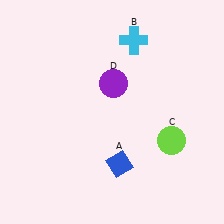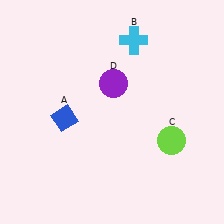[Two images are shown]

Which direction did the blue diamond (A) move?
The blue diamond (A) moved left.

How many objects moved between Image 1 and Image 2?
1 object moved between the two images.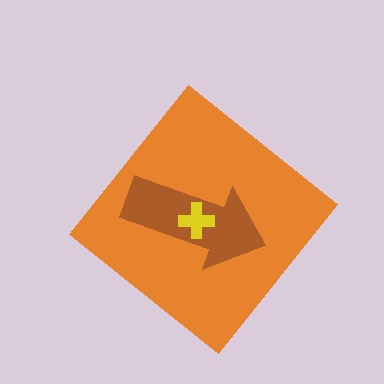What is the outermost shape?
The orange diamond.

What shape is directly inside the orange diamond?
The brown arrow.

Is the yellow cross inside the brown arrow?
Yes.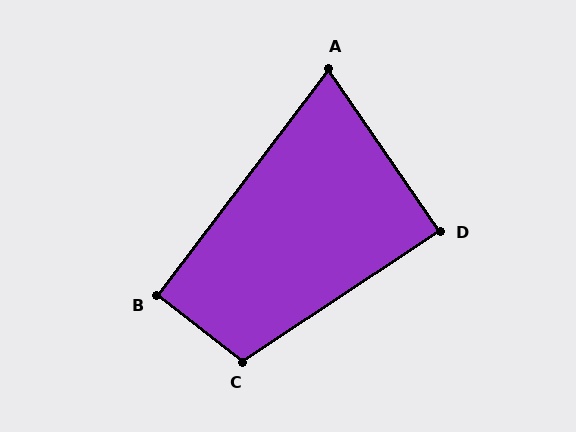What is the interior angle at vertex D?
Approximately 89 degrees (approximately right).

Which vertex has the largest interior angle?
C, at approximately 108 degrees.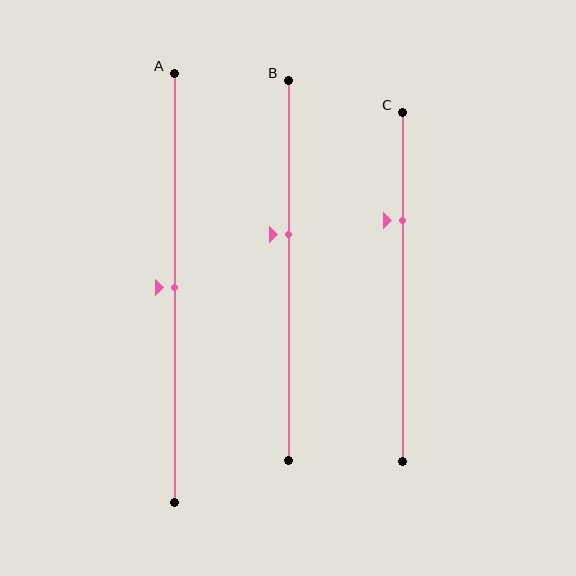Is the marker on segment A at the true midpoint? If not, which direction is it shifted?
Yes, the marker on segment A is at the true midpoint.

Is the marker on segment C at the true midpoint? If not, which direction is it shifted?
No, the marker on segment C is shifted upward by about 19% of the segment length.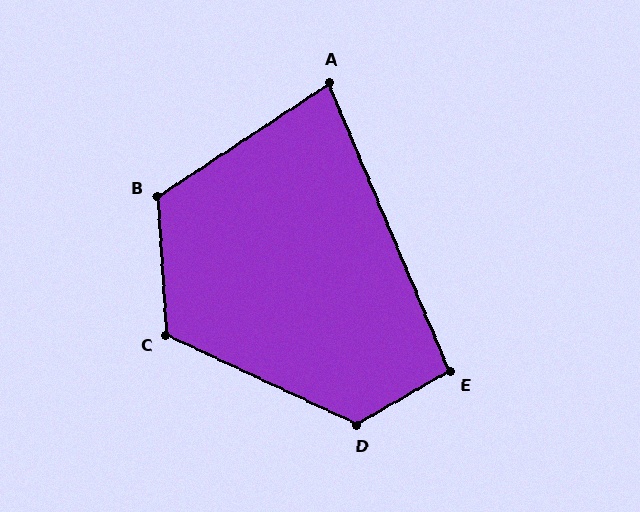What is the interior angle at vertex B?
Approximately 120 degrees (obtuse).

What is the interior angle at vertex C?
Approximately 119 degrees (obtuse).